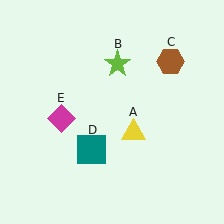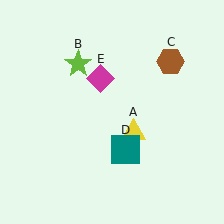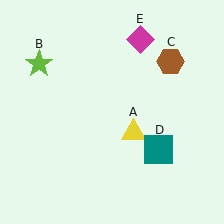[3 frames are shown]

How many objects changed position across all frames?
3 objects changed position: lime star (object B), teal square (object D), magenta diamond (object E).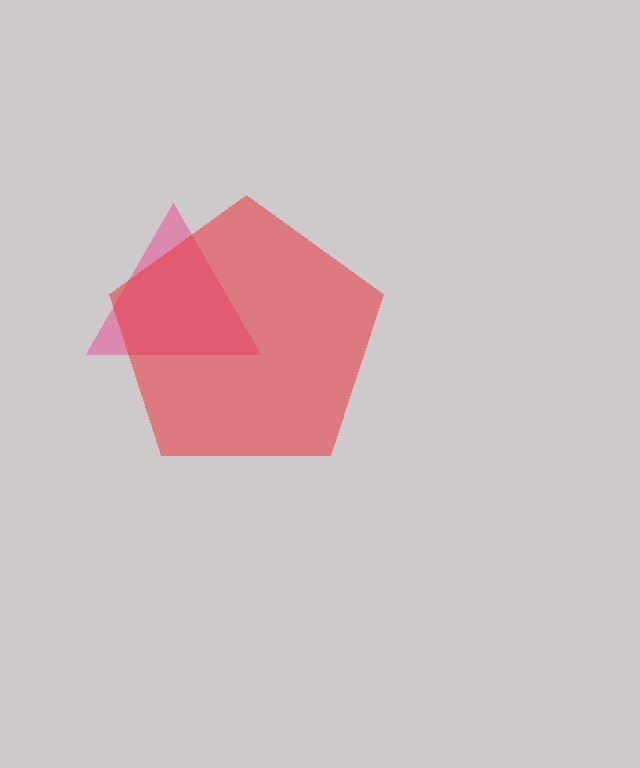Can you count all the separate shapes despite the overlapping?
Yes, there are 2 separate shapes.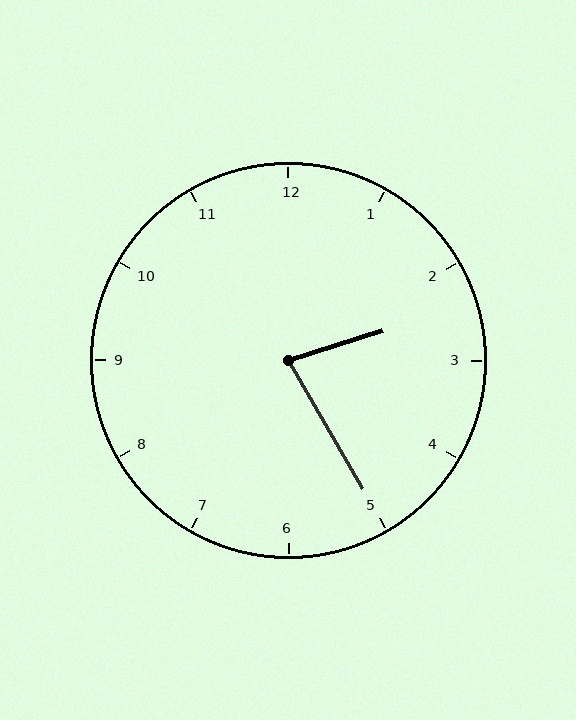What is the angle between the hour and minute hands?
Approximately 78 degrees.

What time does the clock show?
2:25.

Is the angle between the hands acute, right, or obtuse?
It is acute.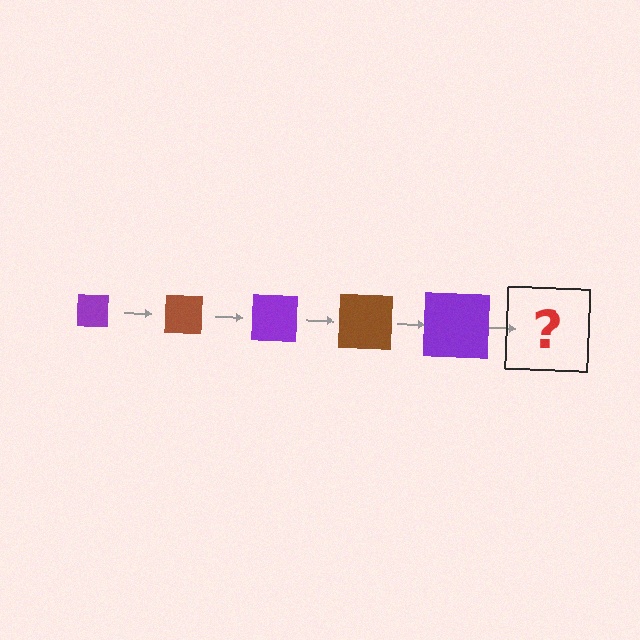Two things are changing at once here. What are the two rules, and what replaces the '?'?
The two rules are that the square grows larger each step and the color cycles through purple and brown. The '?' should be a brown square, larger than the previous one.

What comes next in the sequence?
The next element should be a brown square, larger than the previous one.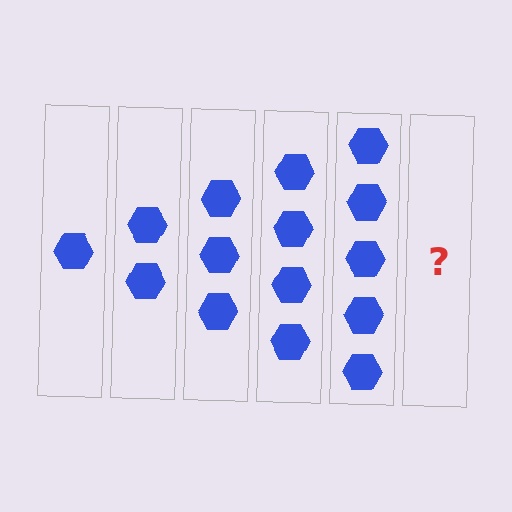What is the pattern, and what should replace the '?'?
The pattern is that each step adds one more hexagon. The '?' should be 6 hexagons.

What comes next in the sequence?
The next element should be 6 hexagons.